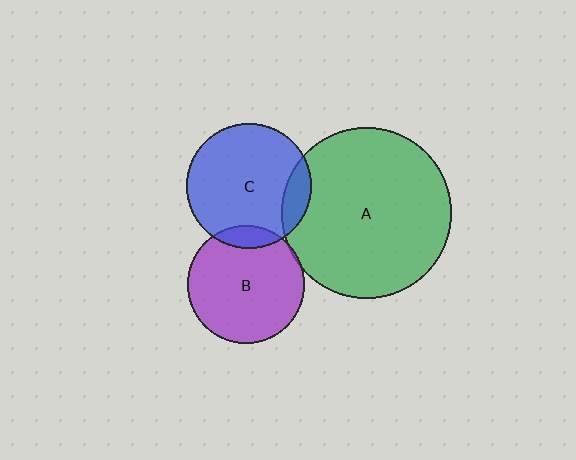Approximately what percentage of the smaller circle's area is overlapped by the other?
Approximately 5%.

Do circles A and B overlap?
Yes.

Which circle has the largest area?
Circle A (green).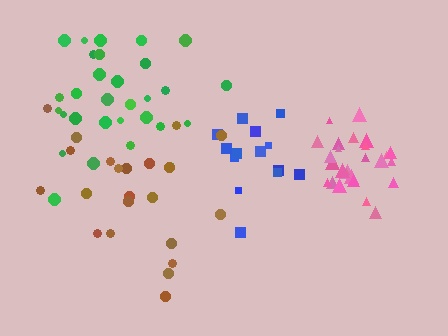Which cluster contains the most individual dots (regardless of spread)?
Green (30).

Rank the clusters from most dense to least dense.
pink, blue, green, brown.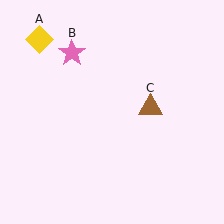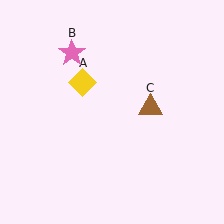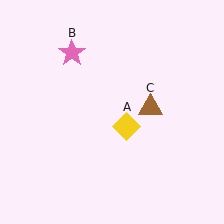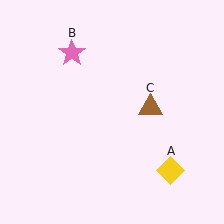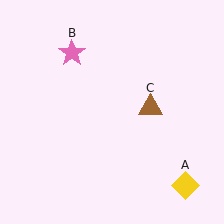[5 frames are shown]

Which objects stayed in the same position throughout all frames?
Pink star (object B) and brown triangle (object C) remained stationary.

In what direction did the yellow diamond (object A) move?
The yellow diamond (object A) moved down and to the right.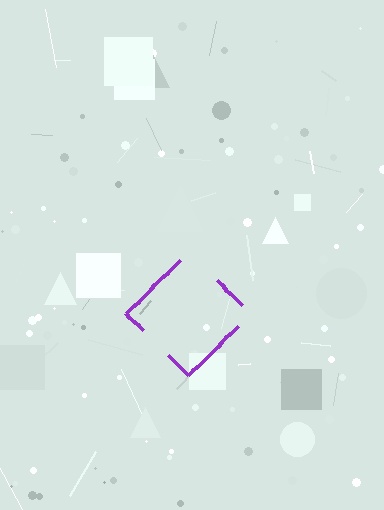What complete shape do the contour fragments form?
The contour fragments form a diamond.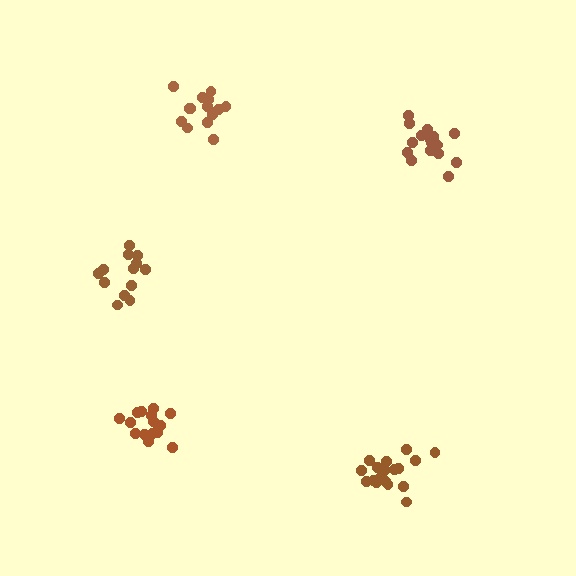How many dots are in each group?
Group 1: 16 dots, Group 2: 15 dots, Group 3: 18 dots, Group 4: 18 dots, Group 5: 13 dots (80 total).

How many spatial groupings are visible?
There are 5 spatial groupings.